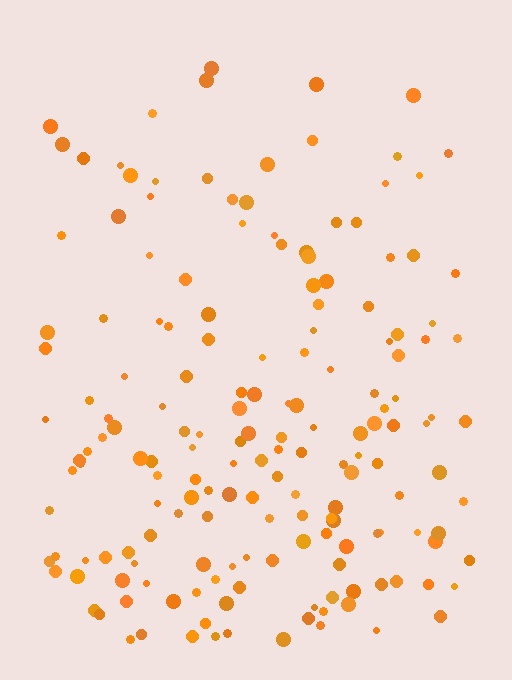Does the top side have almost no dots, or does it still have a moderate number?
Still a moderate number, just noticeably fewer than the bottom.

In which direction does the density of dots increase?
From top to bottom, with the bottom side densest.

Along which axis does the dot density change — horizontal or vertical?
Vertical.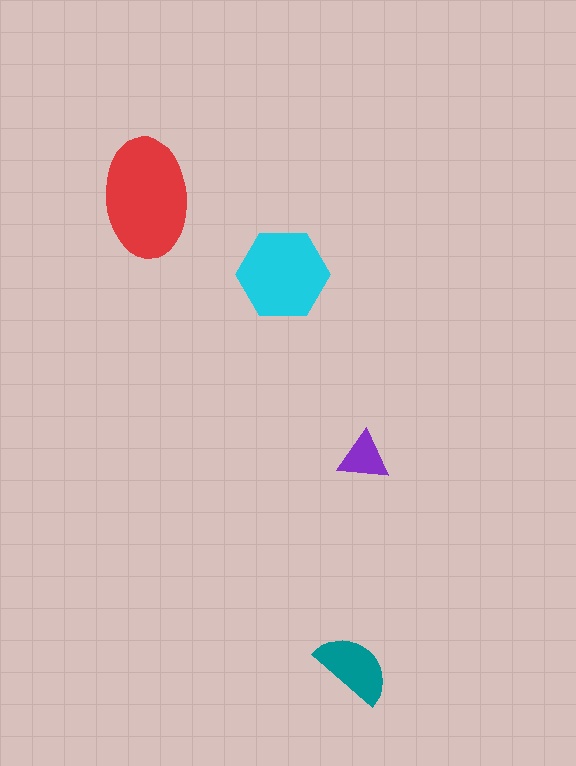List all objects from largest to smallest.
The red ellipse, the cyan hexagon, the teal semicircle, the purple triangle.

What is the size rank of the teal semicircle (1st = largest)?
3rd.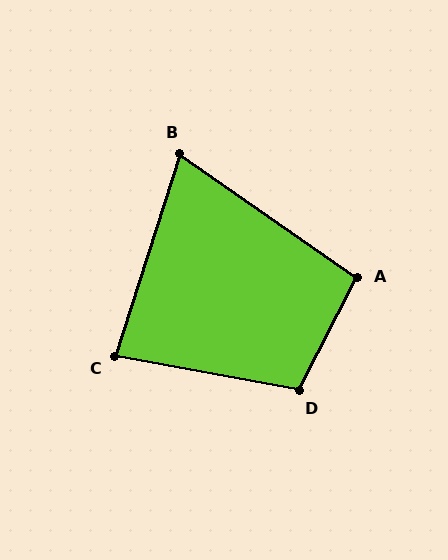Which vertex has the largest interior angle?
D, at approximately 107 degrees.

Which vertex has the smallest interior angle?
B, at approximately 73 degrees.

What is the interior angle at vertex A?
Approximately 97 degrees (obtuse).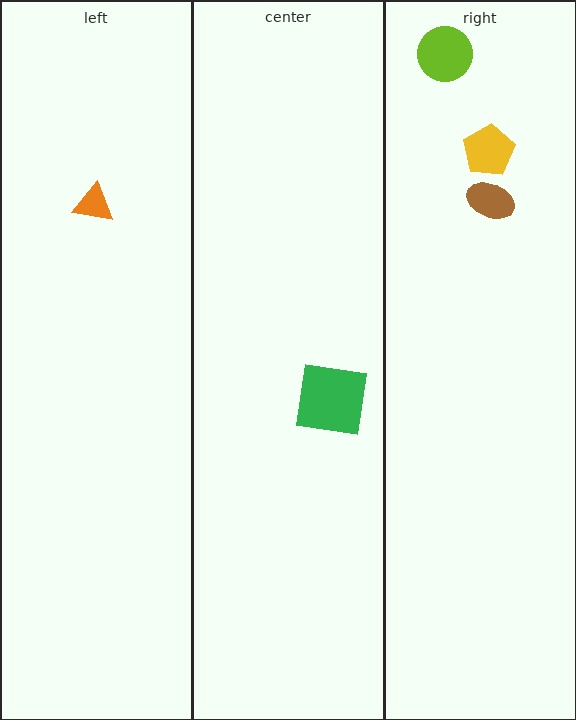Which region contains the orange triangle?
The left region.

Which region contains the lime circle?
The right region.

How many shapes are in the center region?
1.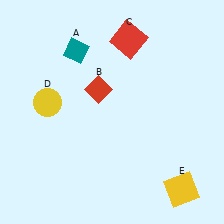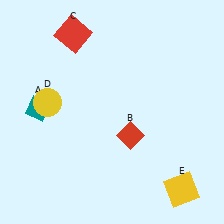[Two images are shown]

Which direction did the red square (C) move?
The red square (C) moved left.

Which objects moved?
The objects that moved are: the teal diamond (A), the red diamond (B), the red square (C).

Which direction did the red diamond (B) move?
The red diamond (B) moved down.